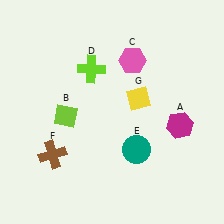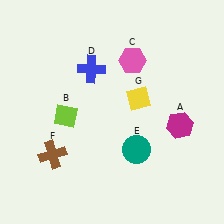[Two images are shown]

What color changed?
The cross (D) changed from lime in Image 1 to blue in Image 2.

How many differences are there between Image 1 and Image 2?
There is 1 difference between the two images.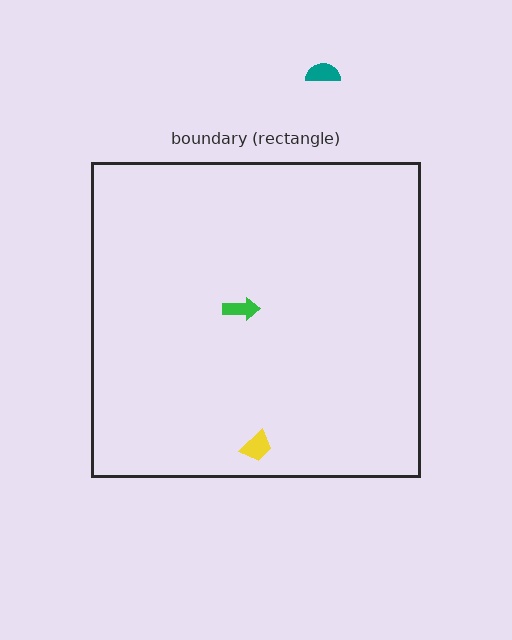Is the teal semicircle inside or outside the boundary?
Outside.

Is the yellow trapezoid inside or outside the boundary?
Inside.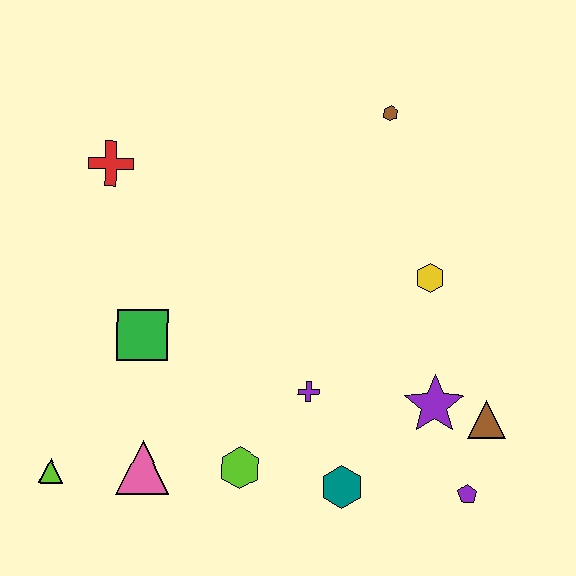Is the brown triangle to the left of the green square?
No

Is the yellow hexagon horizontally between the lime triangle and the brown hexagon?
No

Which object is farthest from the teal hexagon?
The red cross is farthest from the teal hexagon.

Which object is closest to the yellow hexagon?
The purple star is closest to the yellow hexagon.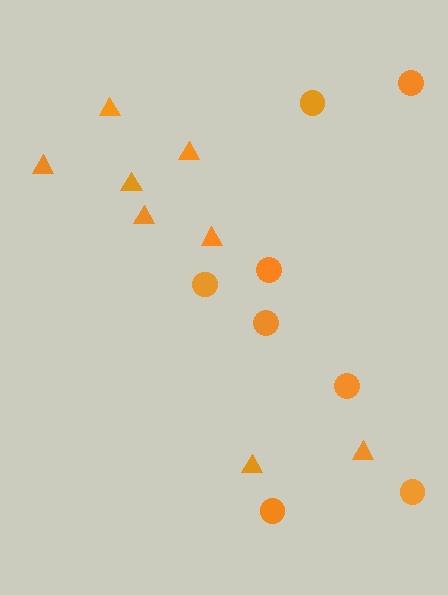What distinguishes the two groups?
There are 2 groups: one group of circles (8) and one group of triangles (8).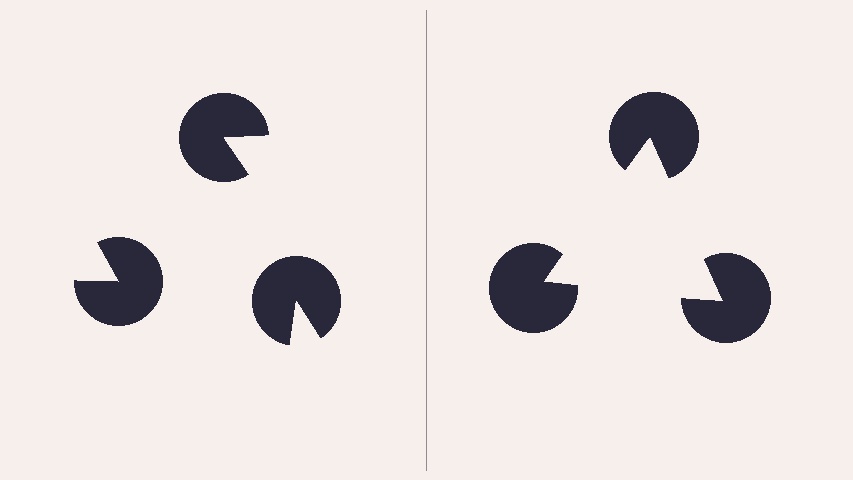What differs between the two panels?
The pac-man discs are positioned identically on both sides; only the wedge orientations differ. On the right they align to a triangle; on the left they are misaligned.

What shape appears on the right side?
An illusory triangle.